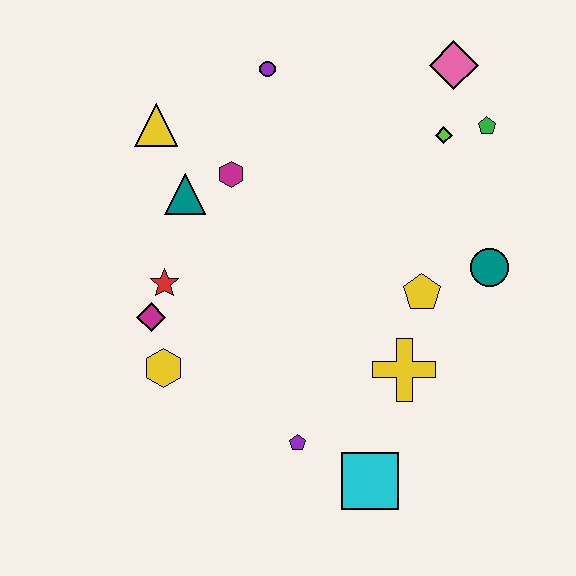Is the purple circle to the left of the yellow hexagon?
No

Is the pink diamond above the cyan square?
Yes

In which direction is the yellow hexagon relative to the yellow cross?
The yellow hexagon is to the left of the yellow cross.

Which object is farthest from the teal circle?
The yellow triangle is farthest from the teal circle.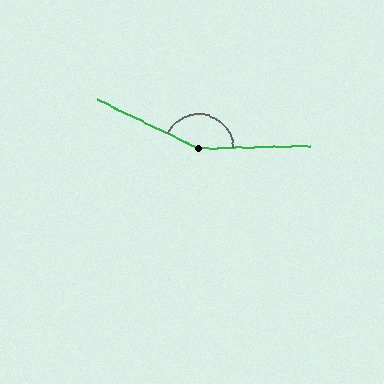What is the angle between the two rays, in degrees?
Approximately 153 degrees.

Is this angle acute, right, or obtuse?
It is obtuse.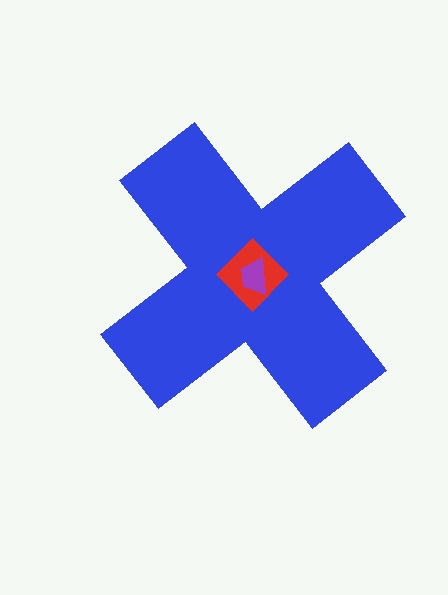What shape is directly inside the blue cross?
The red diamond.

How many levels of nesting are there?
3.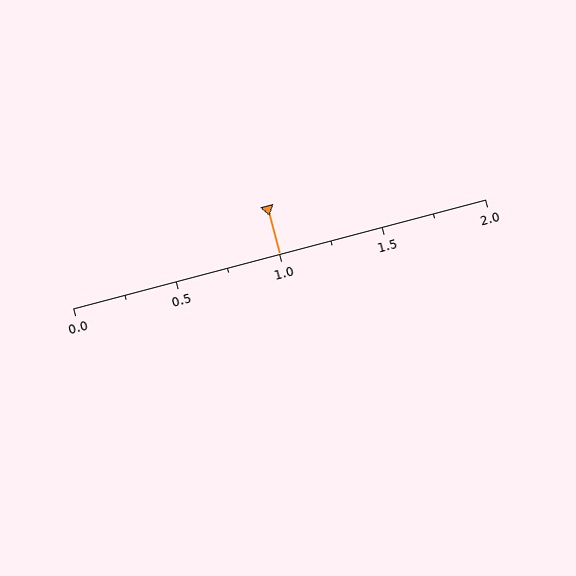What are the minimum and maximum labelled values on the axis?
The axis runs from 0.0 to 2.0.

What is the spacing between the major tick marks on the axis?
The major ticks are spaced 0.5 apart.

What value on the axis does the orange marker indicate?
The marker indicates approximately 1.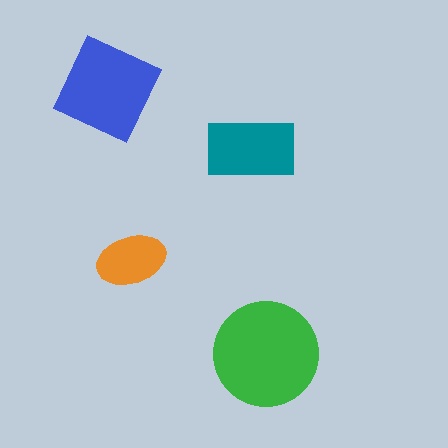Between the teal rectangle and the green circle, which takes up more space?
The green circle.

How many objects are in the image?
There are 4 objects in the image.